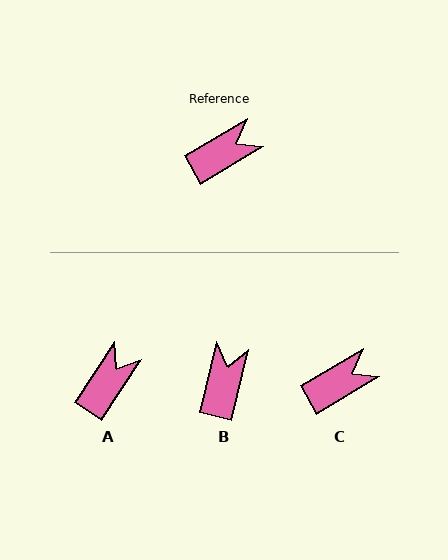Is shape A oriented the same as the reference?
No, it is off by about 26 degrees.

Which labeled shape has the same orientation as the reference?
C.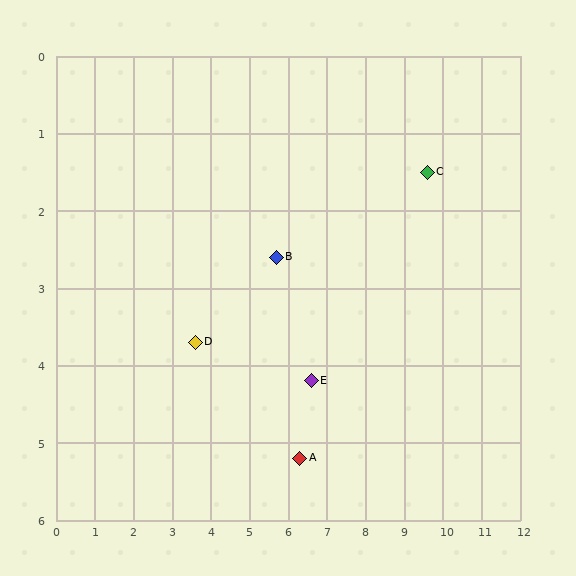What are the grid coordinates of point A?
Point A is at approximately (6.3, 5.2).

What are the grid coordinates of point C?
Point C is at approximately (9.6, 1.5).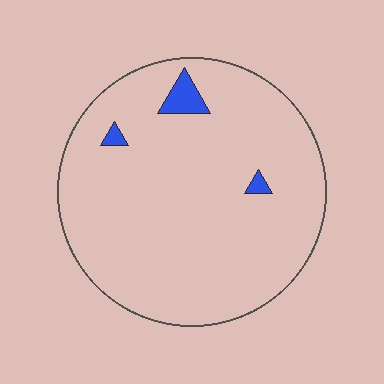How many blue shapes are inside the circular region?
3.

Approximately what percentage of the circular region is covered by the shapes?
Approximately 5%.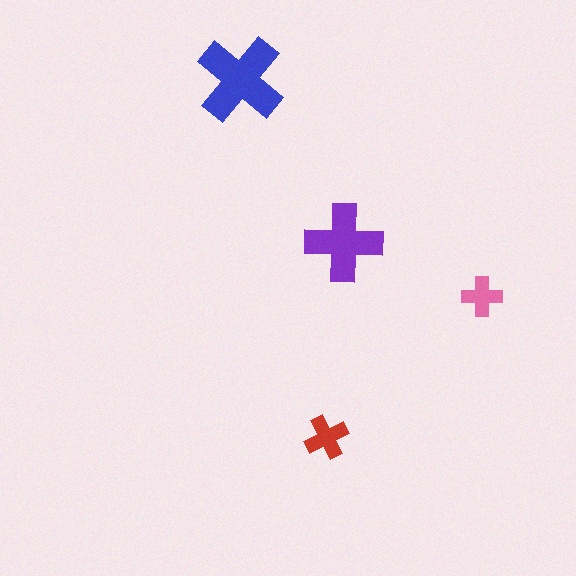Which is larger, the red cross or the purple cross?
The purple one.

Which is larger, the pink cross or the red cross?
The red one.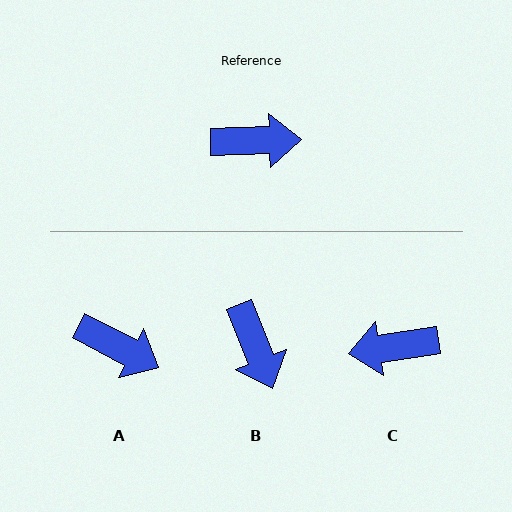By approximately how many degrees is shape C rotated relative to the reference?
Approximately 173 degrees clockwise.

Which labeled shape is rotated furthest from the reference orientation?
C, about 173 degrees away.